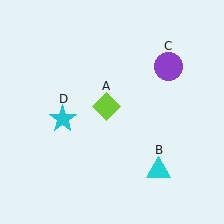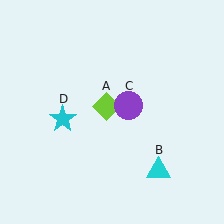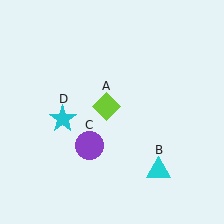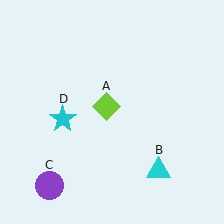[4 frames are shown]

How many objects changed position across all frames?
1 object changed position: purple circle (object C).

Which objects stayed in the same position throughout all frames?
Lime diamond (object A) and cyan triangle (object B) and cyan star (object D) remained stationary.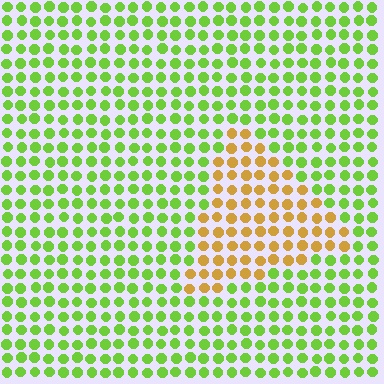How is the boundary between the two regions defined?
The boundary is defined purely by a slight shift in hue (about 58 degrees). Spacing, size, and orientation are identical on both sides.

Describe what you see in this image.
The image is filled with small lime elements in a uniform arrangement. A triangle-shaped region is visible where the elements are tinted to a slightly different hue, forming a subtle color boundary.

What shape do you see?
I see a triangle.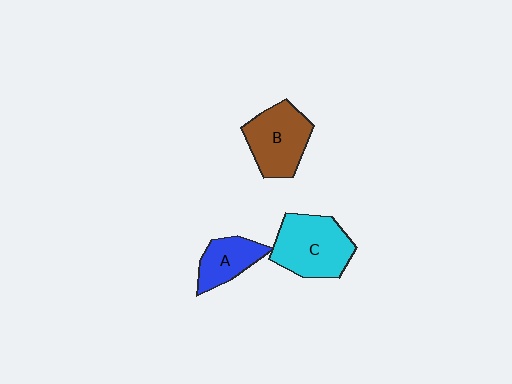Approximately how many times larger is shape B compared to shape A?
Approximately 1.5 times.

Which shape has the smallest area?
Shape A (blue).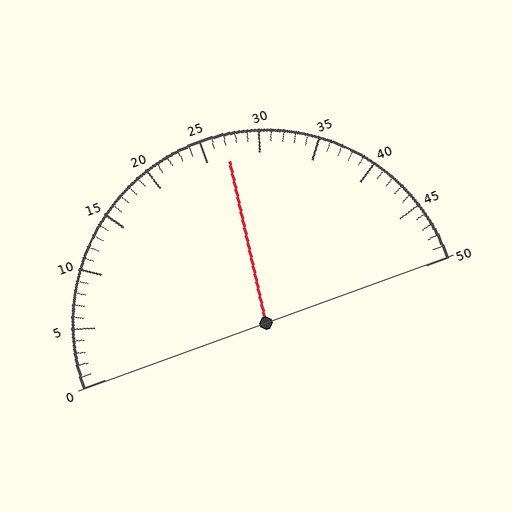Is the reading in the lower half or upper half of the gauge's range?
The reading is in the upper half of the range (0 to 50).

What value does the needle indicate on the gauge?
The needle indicates approximately 27.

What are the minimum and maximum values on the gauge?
The gauge ranges from 0 to 50.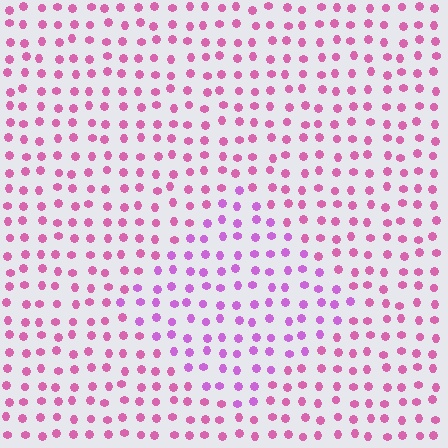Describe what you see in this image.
The image is filled with small pink elements in a uniform arrangement. A diamond-shaped region is visible where the elements are tinted to a slightly different hue, forming a subtle color boundary.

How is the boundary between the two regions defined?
The boundary is defined purely by a slight shift in hue (about 29 degrees). Spacing, size, and orientation are identical on both sides.